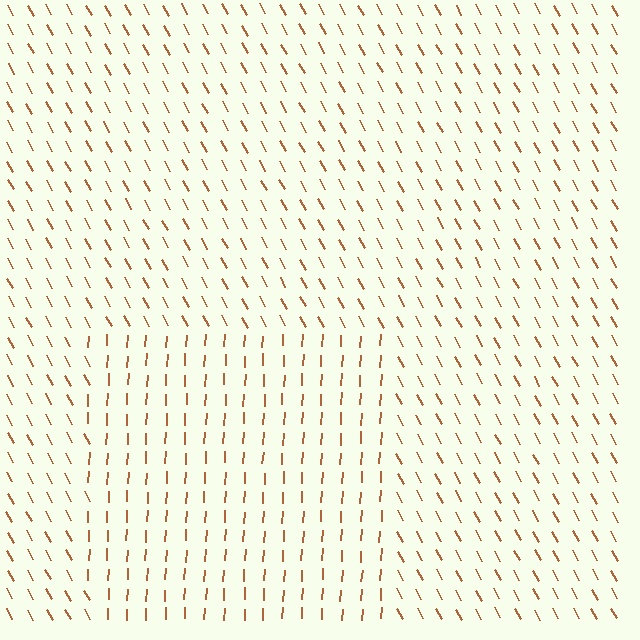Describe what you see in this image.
The image is filled with small brown line segments. A rectangle region in the image has lines oriented differently from the surrounding lines, creating a visible texture boundary.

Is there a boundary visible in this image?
Yes, there is a texture boundary formed by a change in line orientation.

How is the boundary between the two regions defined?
The boundary is defined purely by a change in line orientation (approximately 32 degrees difference). All lines are the same color and thickness.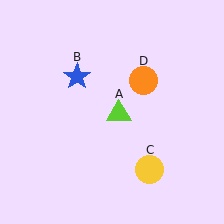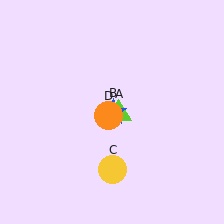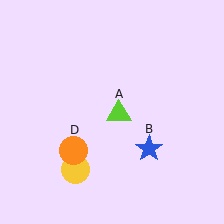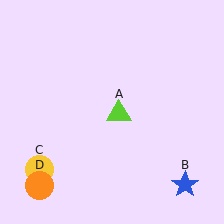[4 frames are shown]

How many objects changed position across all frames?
3 objects changed position: blue star (object B), yellow circle (object C), orange circle (object D).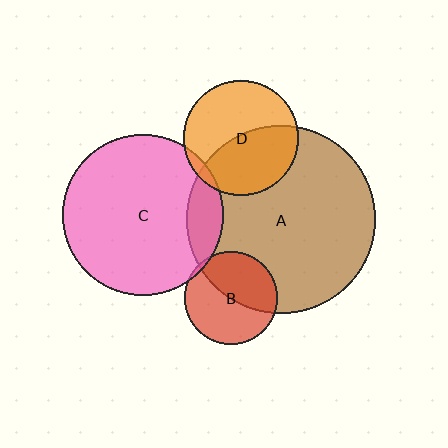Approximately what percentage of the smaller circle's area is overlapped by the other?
Approximately 5%.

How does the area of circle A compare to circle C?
Approximately 1.4 times.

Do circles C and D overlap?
Yes.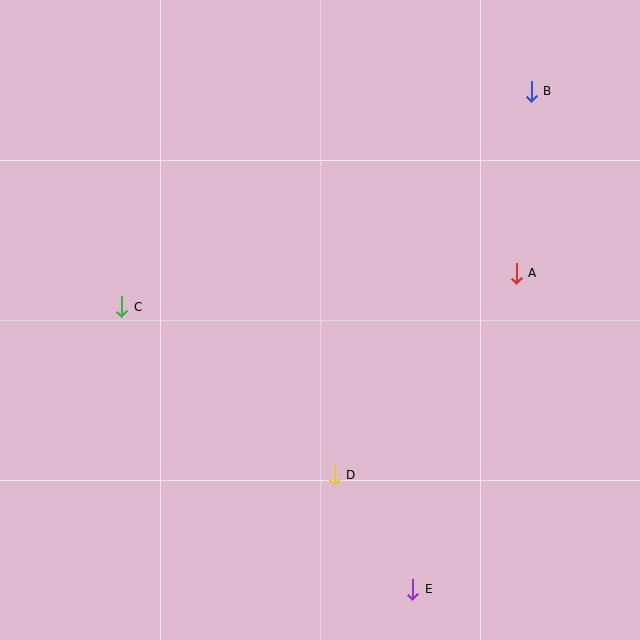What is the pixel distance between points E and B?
The distance between E and B is 511 pixels.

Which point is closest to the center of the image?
Point D at (334, 475) is closest to the center.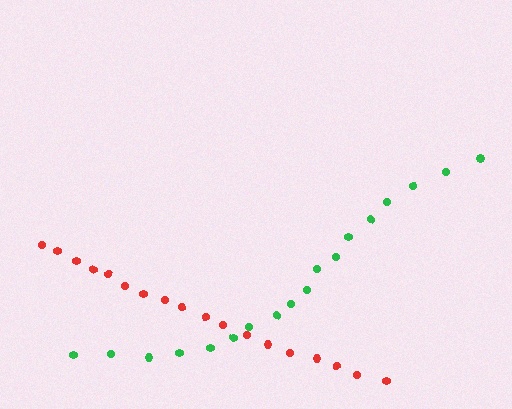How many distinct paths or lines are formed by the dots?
There are 2 distinct paths.